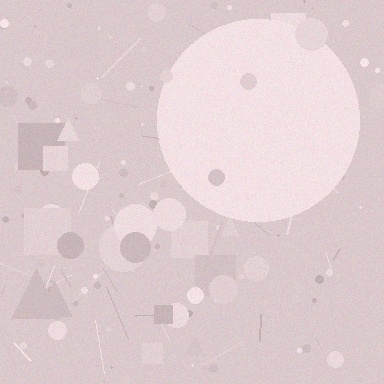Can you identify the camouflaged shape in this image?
The camouflaged shape is a circle.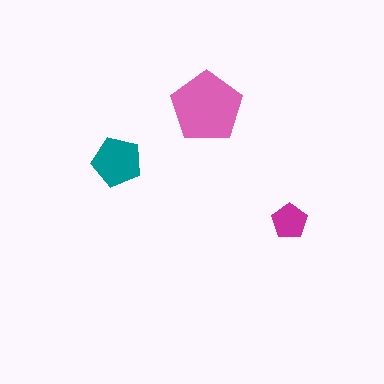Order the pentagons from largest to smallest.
the pink one, the teal one, the magenta one.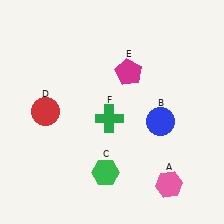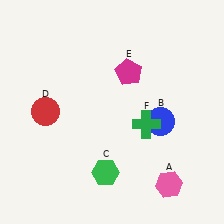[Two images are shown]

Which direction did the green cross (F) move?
The green cross (F) moved right.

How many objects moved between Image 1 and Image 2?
1 object moved between the two images.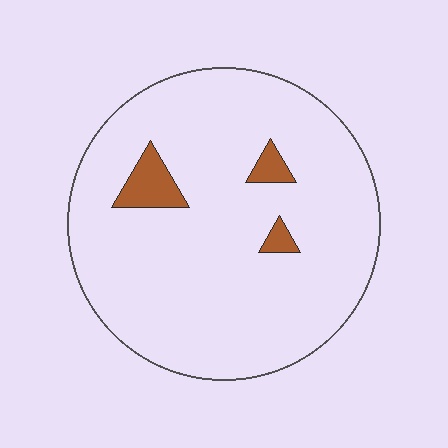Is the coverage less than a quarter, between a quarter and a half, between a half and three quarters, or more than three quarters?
Less than a quarter.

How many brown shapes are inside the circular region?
3.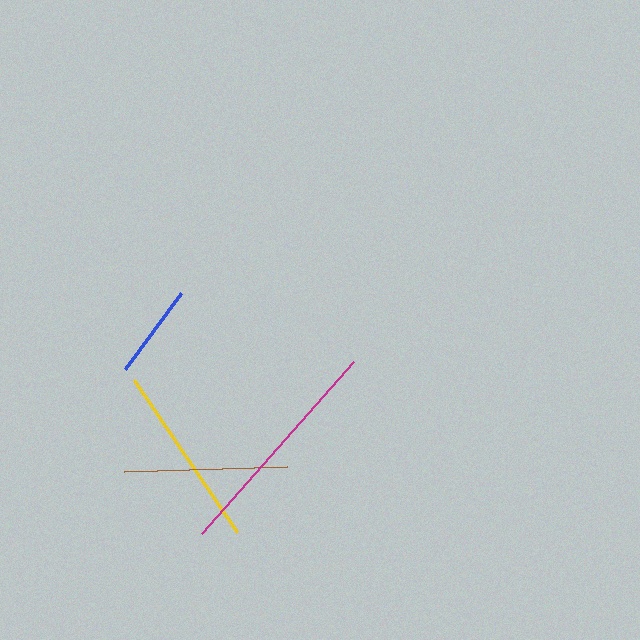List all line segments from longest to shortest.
From longest to shortest: magenta, yellow, brown, blue.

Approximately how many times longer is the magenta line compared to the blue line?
The magenta line is approximately 2.4 times the length of the blue line.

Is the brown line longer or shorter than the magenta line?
The magenta line is longer than the brown line.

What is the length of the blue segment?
The blue segment is approximately 94 pixels long.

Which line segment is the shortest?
The blue line is the shortest at approximately 94 pixels.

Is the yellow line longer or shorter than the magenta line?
The magenta line is longer than the yellow line.